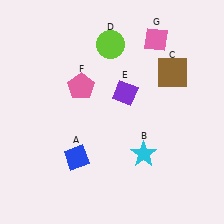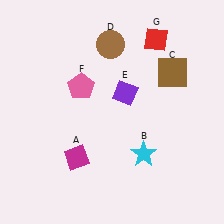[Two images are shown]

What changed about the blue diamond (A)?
In Image 1, A is blue. In Image 2, it changed to magenta.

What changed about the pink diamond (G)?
In Image 1, G is pink. In Image 2, it changed to red.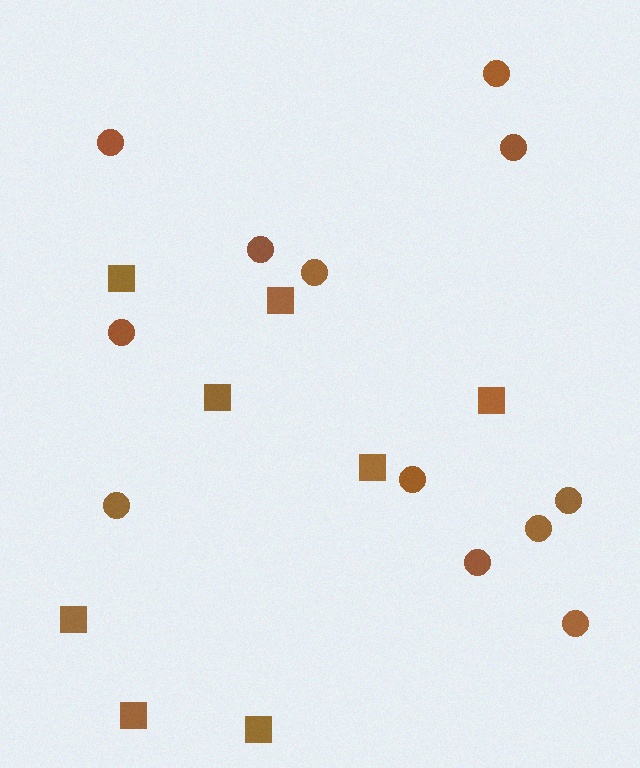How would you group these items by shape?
There are 2 groups: one group of circles (12) and one group of squares (8).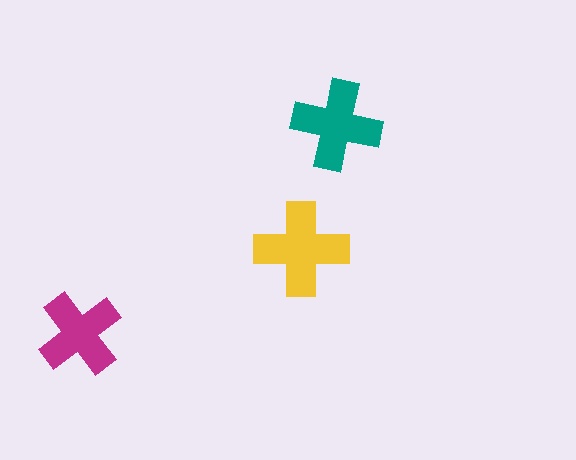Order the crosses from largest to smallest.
the yellow one, the teal one, the magenta one.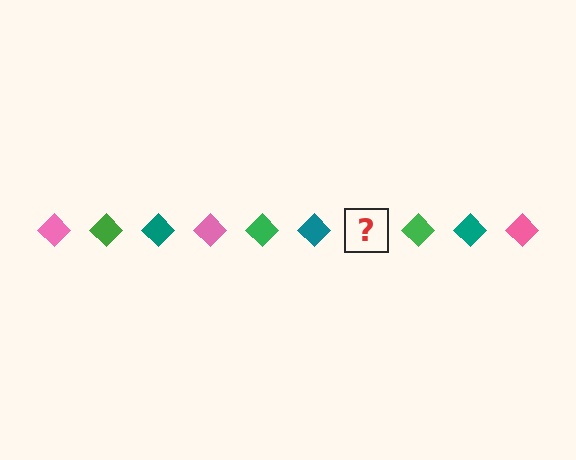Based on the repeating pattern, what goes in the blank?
The blank should be a pink diamond.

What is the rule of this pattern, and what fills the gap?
The rule is that the pattern cycles through pink, green, teal diamonds. The gap should be filled with a pink diamond.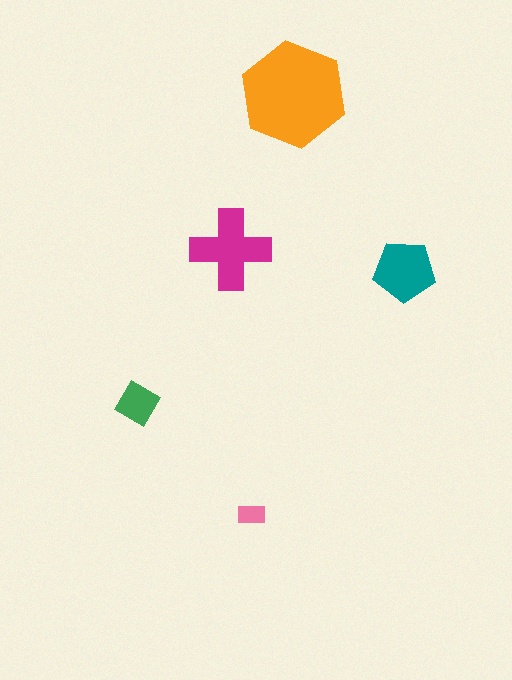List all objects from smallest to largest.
The pink rectangle, the green diamond, the teal pentagon, the magenta cross, the orange hexagon.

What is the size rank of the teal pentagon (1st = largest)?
3rd.